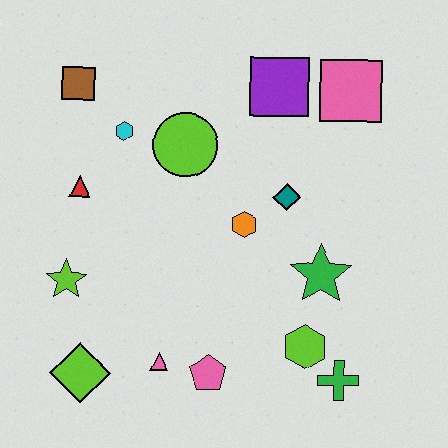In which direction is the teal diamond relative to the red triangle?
The teal diamond is to the right of the red triangle.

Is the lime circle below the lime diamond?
No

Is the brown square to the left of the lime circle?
Yes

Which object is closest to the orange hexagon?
The teal diamond is closest to the orange hexagon.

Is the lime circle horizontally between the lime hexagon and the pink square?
No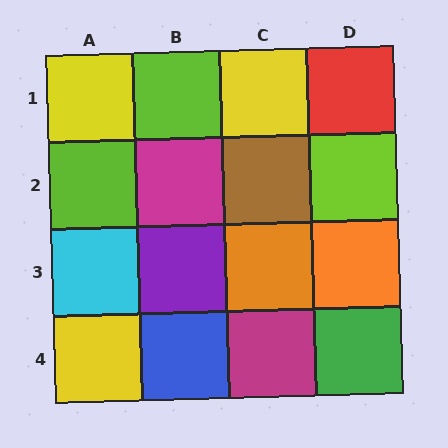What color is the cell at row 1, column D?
Red.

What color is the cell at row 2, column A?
Lime.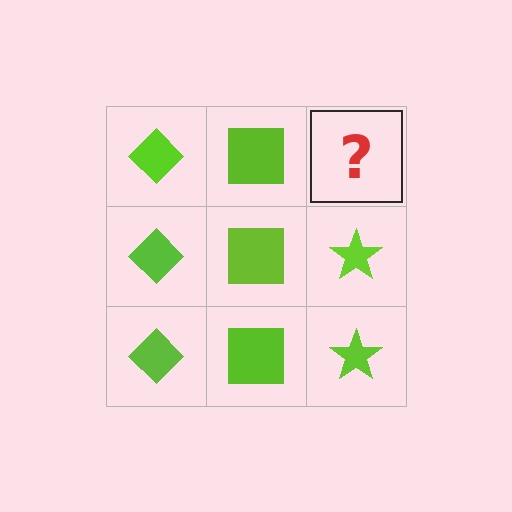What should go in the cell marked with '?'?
The missing cell should contain a lime star.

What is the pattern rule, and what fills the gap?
The rule is that each column has a consistent shape. The gap should be filled with a lime star.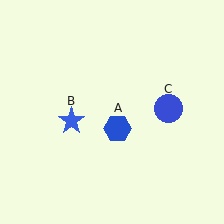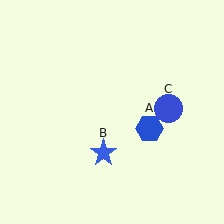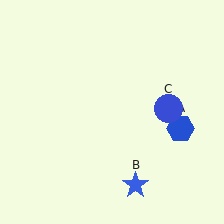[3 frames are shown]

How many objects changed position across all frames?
2 objects changed position: blue hexagon (object A), blue star (object B).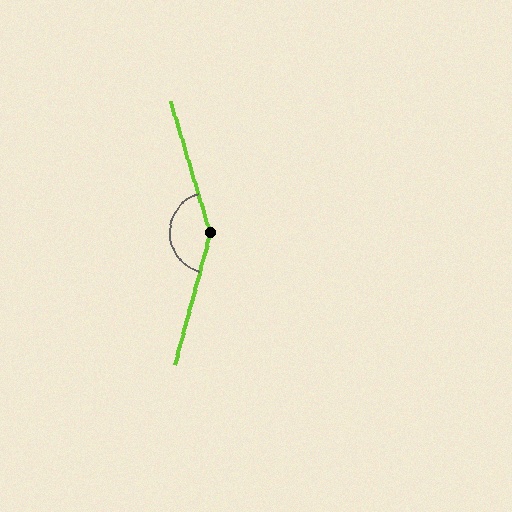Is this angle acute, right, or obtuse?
It is obtuse.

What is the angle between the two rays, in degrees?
Approximately 148 degrees.